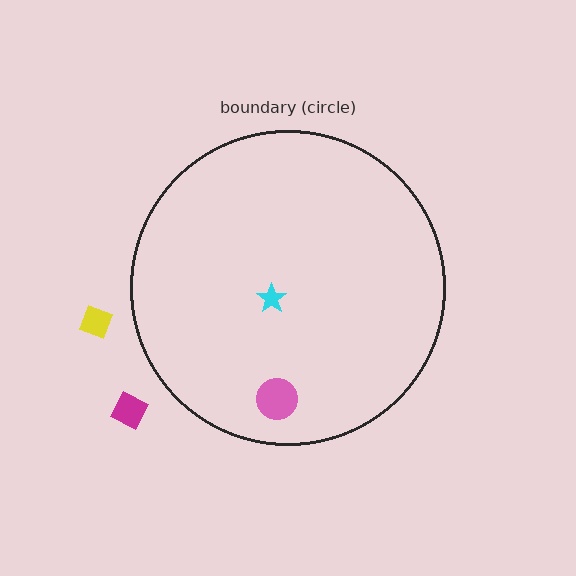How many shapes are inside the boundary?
2 inside, 2 outside.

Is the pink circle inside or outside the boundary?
Inside.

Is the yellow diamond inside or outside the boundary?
Outside.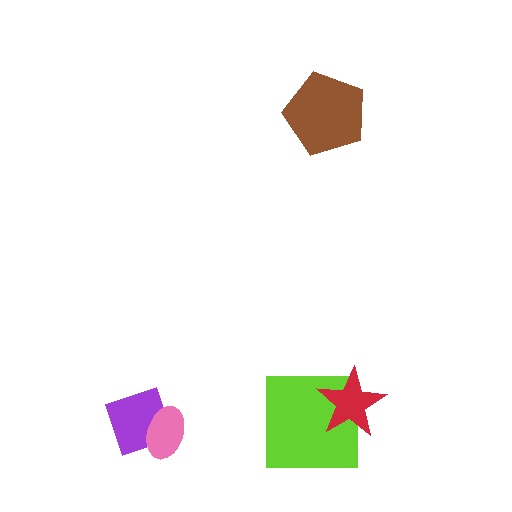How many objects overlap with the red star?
1 object overlaps with the red star.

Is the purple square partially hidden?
Yes, it is partially covered by another shape.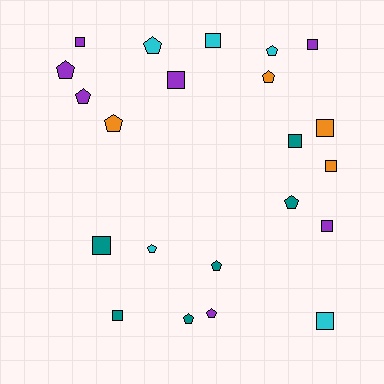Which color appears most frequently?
Purple, with 7 objects.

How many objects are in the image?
There are 22 objects.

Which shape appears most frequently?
Pentagon, with 11 objects.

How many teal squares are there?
There are 3 teal squares.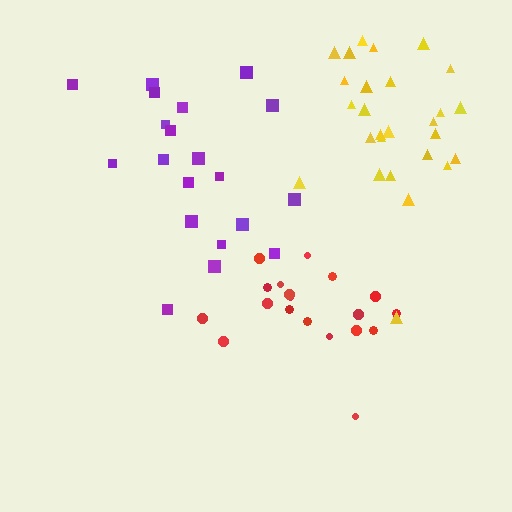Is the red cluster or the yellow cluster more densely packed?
Yellow.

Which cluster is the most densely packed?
Yellow.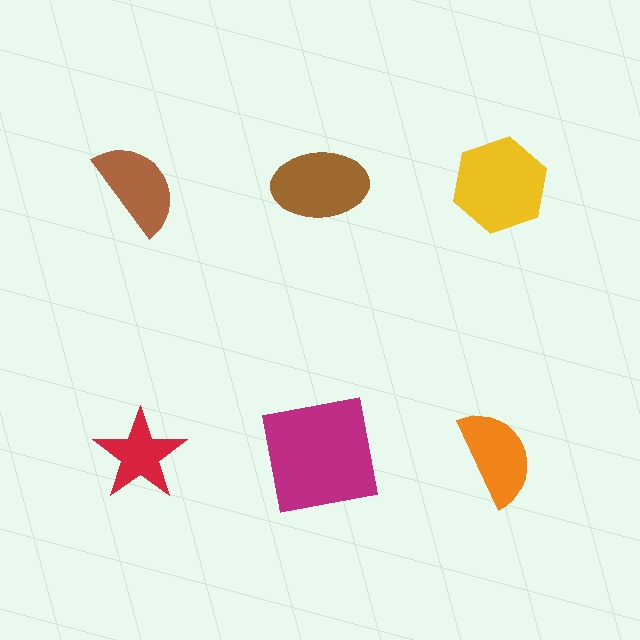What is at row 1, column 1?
A brown semicircle.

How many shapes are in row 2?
3 shapes.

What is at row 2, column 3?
An orange semicircle.